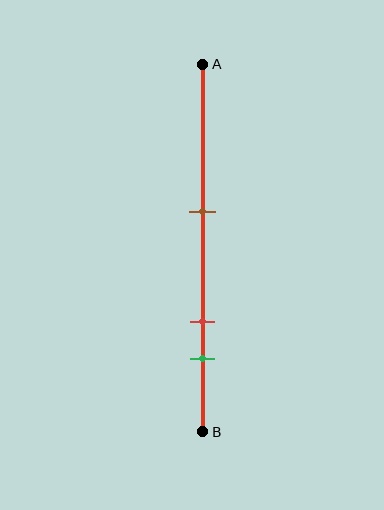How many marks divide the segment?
There are 3 marks dividing the segment.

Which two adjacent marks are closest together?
The red and green marks are the closest adjacent pair.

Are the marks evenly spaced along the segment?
No, the marks are not evenly spaced.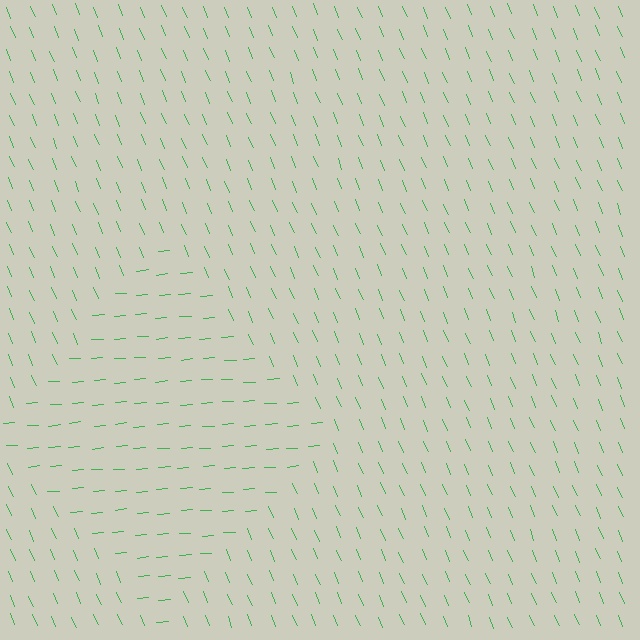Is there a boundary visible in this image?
Yes, there is a texture boundary formed by a change in line orientation.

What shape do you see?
I see a diamond.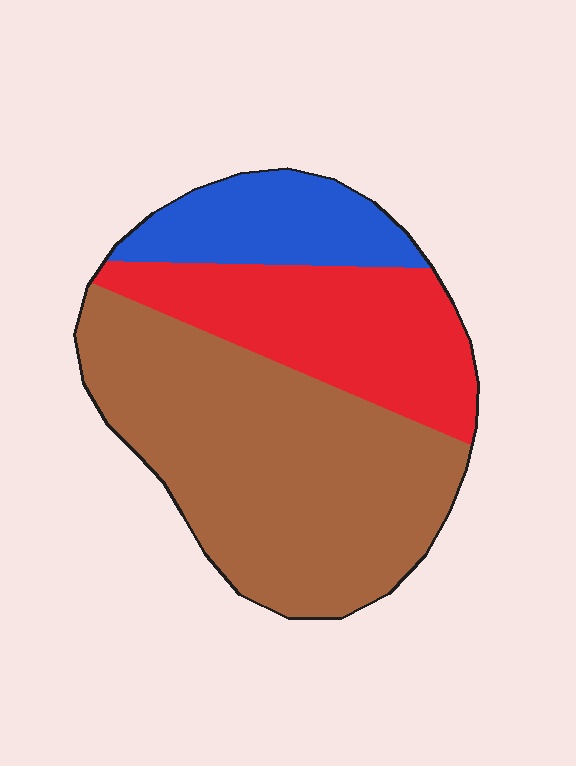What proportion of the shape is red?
Red takes up about one quarter (1/4) of the shape.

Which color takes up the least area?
Blue, at roughly 15%.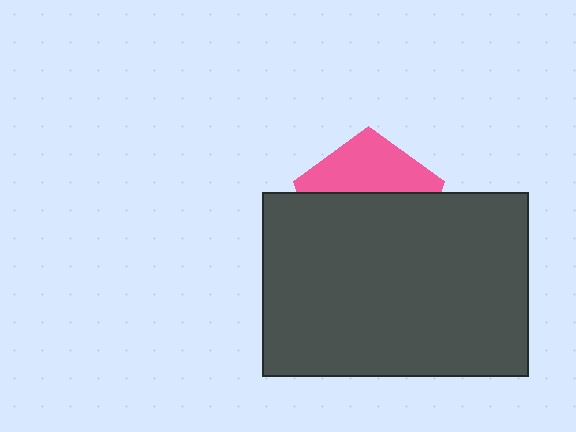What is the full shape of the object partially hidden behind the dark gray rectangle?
The partially hidden object is a pink pentagon.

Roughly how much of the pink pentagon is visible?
A small part of it is visible (roughly 37%).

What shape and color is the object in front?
The object in front is a dark gray rectangle.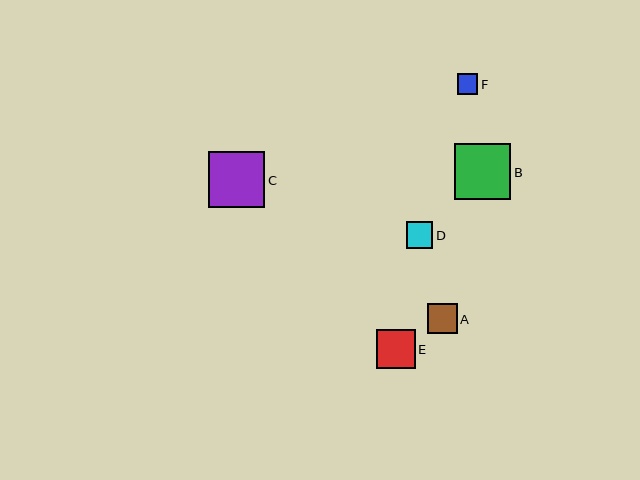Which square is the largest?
Square C is the largest with a size of approximately 56 pixels.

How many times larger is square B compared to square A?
Square B is approximately 1.9 times the size of square A.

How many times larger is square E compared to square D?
Square E is approximately 1.5 times the size of square D.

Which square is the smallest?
Square F is the smallest with a size of approximately 21 pixels.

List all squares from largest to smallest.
From largest to smallest: C, B, E, A, D, F.